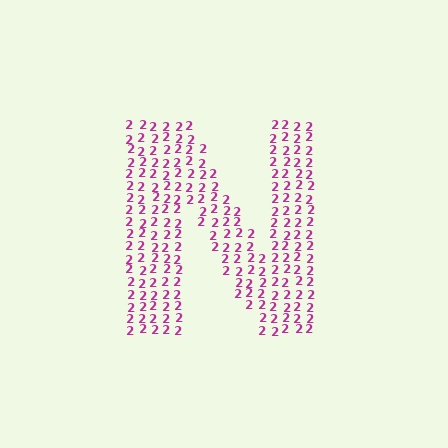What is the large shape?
The large shape is the letter N.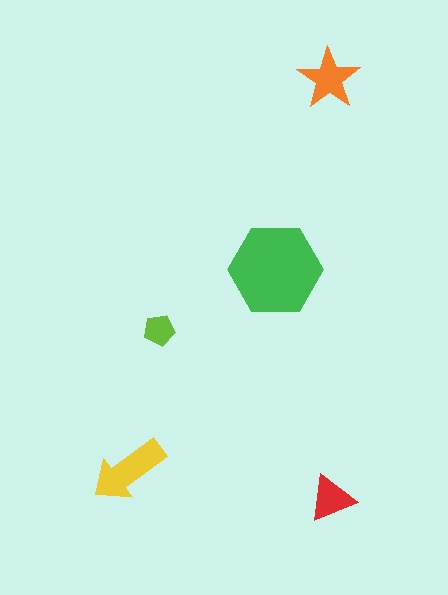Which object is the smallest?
The lime pentagon.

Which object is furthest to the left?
The yellow arrow is leftmost.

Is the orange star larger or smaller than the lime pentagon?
Larger.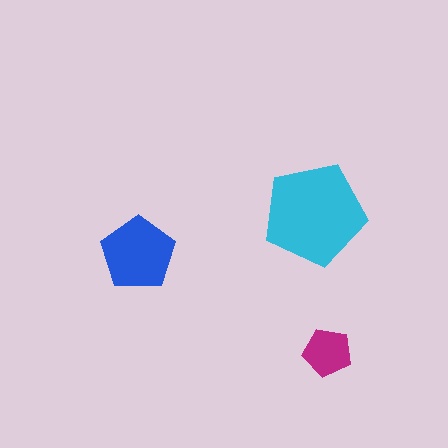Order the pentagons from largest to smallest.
the cyan one, the blue one, the magenta one.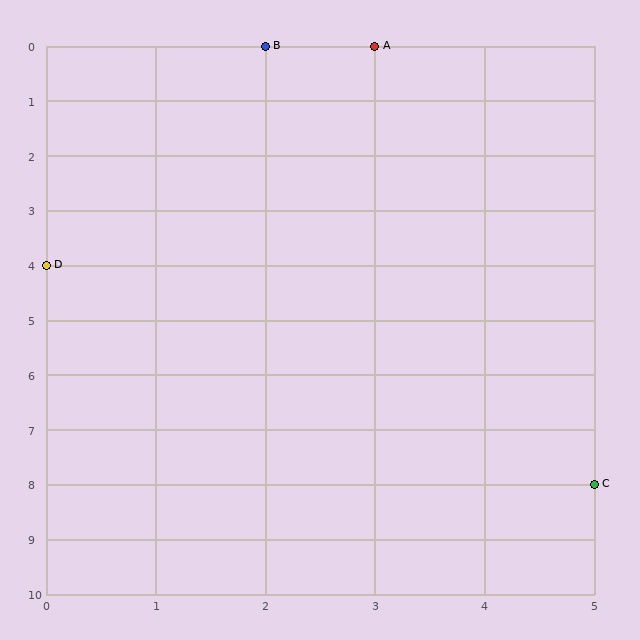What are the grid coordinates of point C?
Point C is at grid coordinates (5, 8).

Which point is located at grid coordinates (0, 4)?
Point D is at (0, 4).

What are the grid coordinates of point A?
Point A is at grid coordinates (3, 0).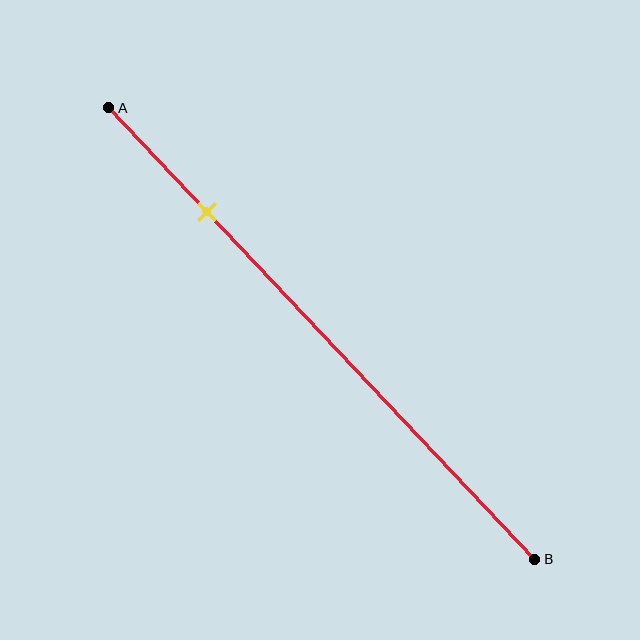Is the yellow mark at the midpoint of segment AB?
No, the mark is at about 25% from A, not at the 50% midpoint.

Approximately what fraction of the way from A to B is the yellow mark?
The yellow mark is approximately 25% of the way from A to B.